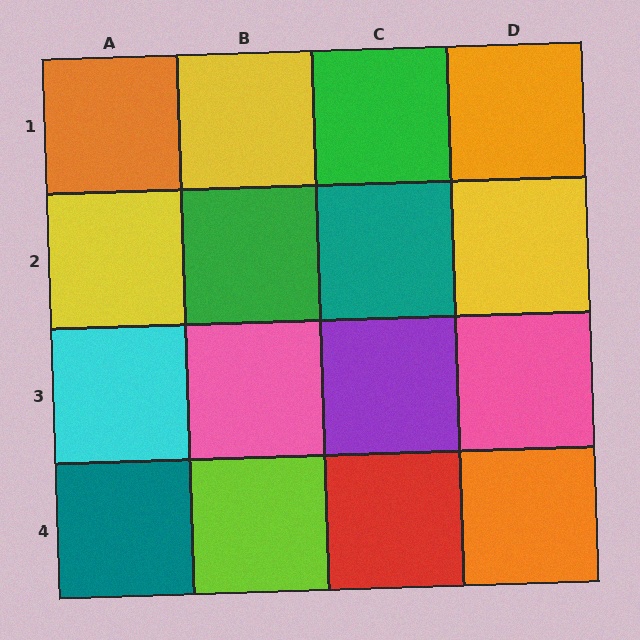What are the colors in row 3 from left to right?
Cyan, pink, purple, pink.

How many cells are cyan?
1 cell is cyan.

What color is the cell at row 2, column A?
Yellow.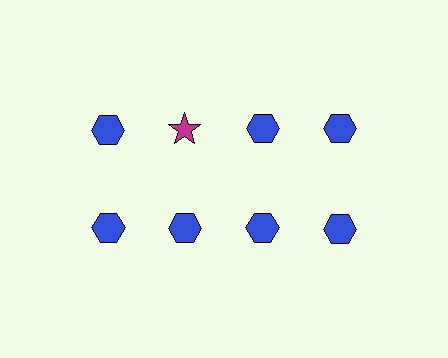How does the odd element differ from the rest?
It differs in both color (magenta instead of blue) and shape (star instead of hexagon).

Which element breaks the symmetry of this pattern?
The magenta star in the top row, second from left column breaks the symmetry. All other shapes are blue hexagons.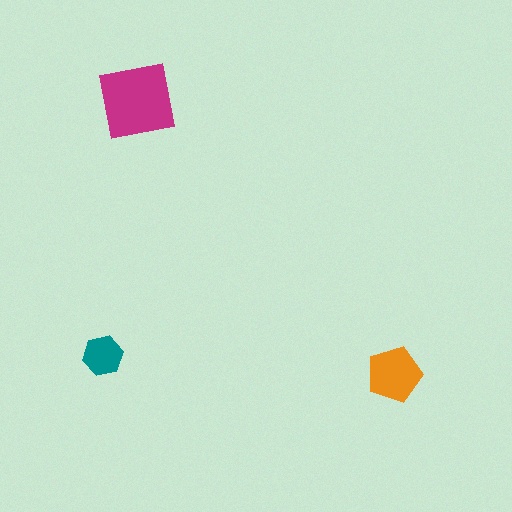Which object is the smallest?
The teal hexagon.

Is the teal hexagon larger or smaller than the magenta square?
Smaller.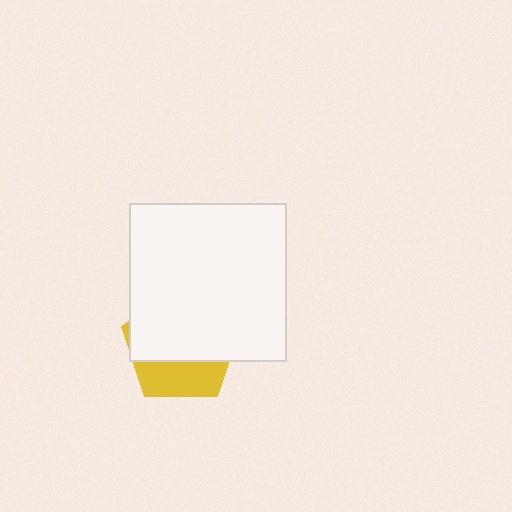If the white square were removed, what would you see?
You would see the complete yellow pentagon.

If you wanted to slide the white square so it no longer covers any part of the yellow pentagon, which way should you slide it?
Slide it up — that is the most direct way to separate the two shapes.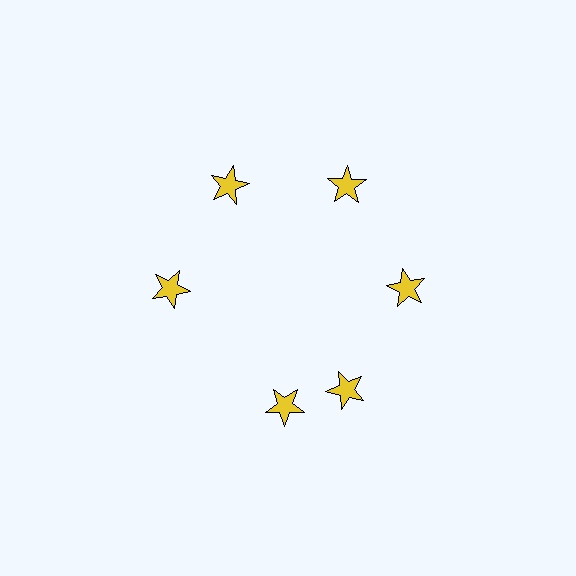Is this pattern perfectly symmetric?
No. The 6 yellow stars are arranged in a ring, but one element near the 7 o'clock position is rotated out of alignment along the ring, breaking the 6-fold rotational symmetry.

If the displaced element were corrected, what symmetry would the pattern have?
It would have 6-fold rotational symmetry — the pattern would map onto itself every 60 degrees.